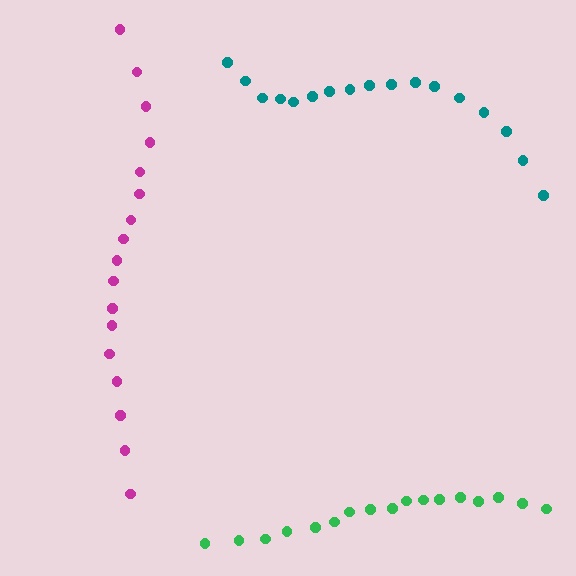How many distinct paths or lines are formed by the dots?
There are 3 distinct paths.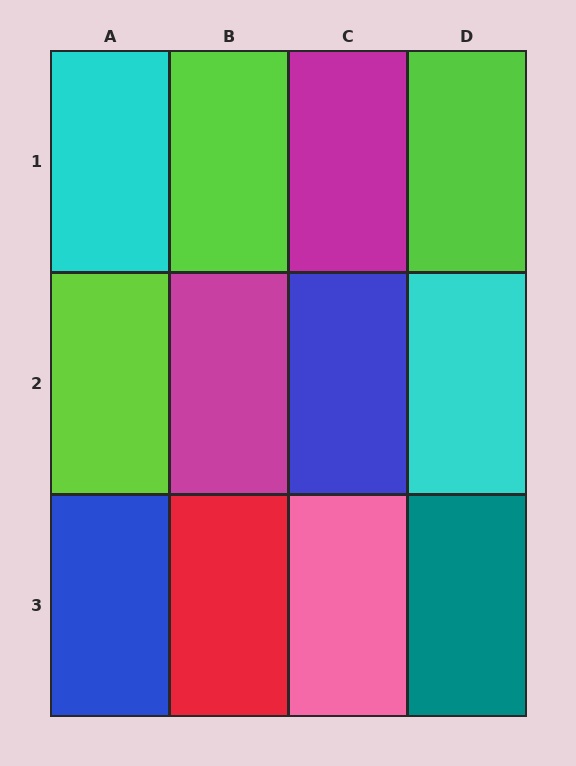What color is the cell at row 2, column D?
Cyan.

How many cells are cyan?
2 cells are cyan.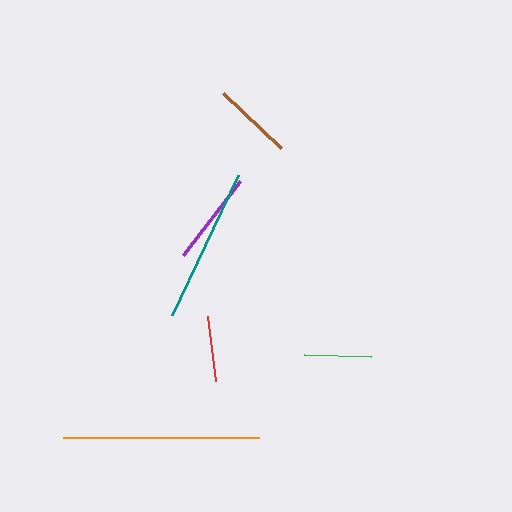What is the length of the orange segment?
The orange segment is approximately 196 pixels long.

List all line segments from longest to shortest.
From longest to shortest: orange, teal, purple, brown, green, red.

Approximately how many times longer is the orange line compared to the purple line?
The orange line is approximately 2.1 times the length of the purple line.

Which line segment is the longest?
The orange line is the longest at approximately 196 pixels.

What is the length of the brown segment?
The brown segment is approximately 80 pixels long.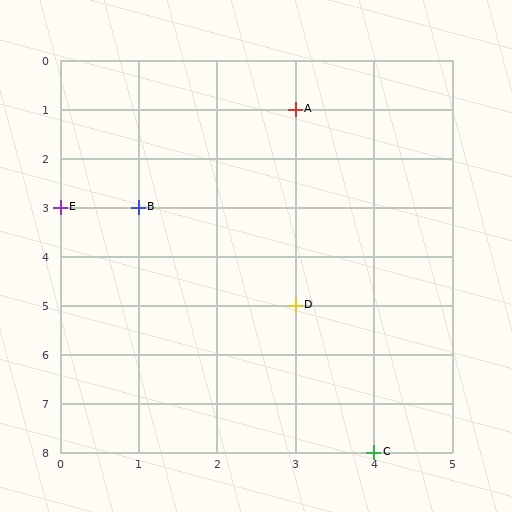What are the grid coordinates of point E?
Point E is at grid coordinates (0, 3).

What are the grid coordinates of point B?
Point B is at grid coordinates (1, 3).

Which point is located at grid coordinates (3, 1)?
Point A is at (3, 1).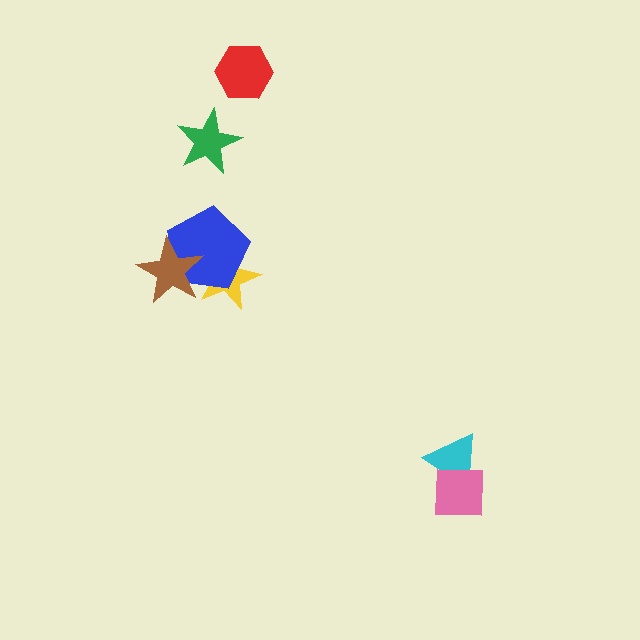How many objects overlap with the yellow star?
2 objects overlap with the yellow star.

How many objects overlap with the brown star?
2 objects overlap with the brown star.